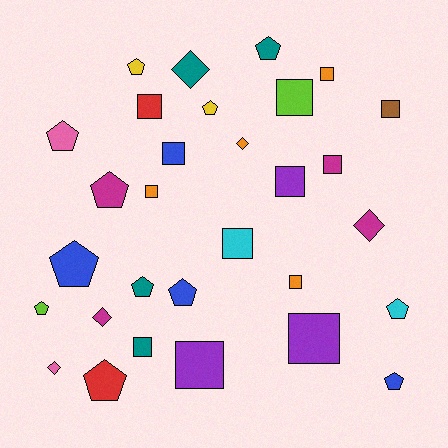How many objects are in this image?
There are 30 objects.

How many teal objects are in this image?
There are 4 teal objects.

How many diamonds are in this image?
There are 5 diamonds.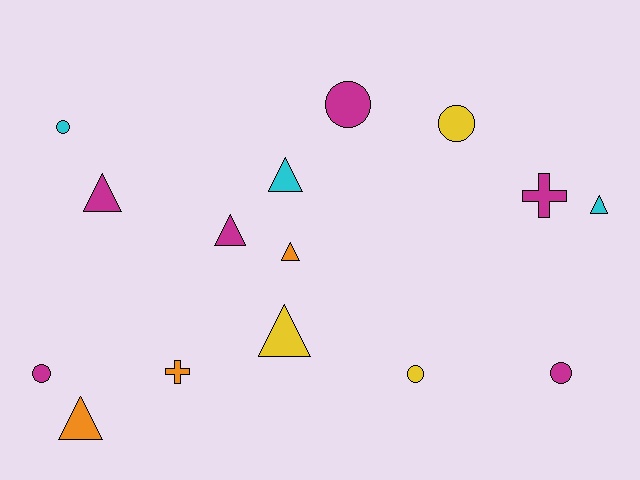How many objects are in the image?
There are 15 objects.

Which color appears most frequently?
Magenta, with 6 objects.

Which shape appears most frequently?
Triangle, with 7 objects.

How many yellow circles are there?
There are 2 yellow circles.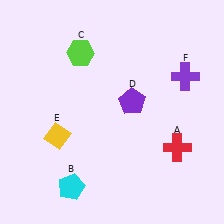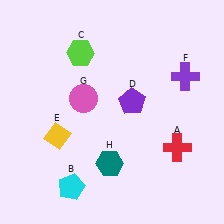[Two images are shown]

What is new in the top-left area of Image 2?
A pink circle (G) was added in the top-left area of Image 2.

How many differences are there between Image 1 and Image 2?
There are 2 differences between the two images.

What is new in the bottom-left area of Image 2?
A teal hexagon (H) was added in the bottom-left area of Image 2.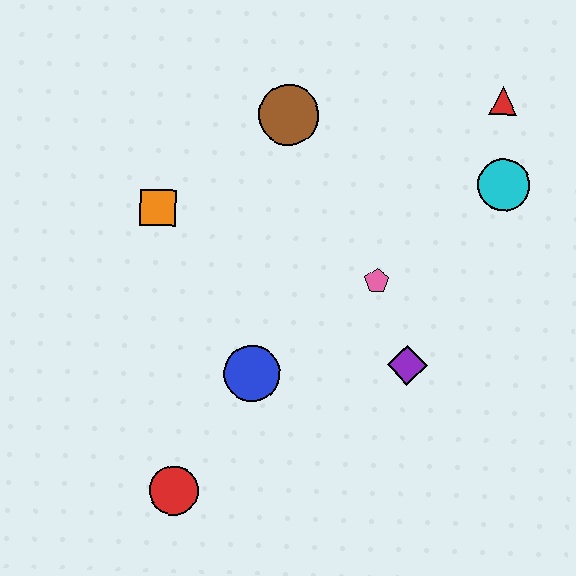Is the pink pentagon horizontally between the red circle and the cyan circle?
Yes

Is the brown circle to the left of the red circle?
No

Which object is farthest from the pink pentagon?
The red circle is farthest from the pink pentagon.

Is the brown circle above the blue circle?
Yes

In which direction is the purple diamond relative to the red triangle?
The purple diamond is below the red triangle.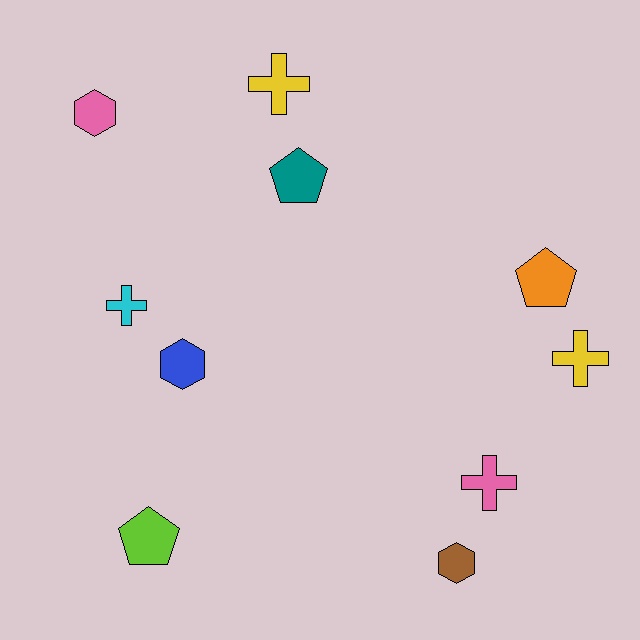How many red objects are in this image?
There are no red objects.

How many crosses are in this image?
There are 4 crosses.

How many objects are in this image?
There are 10 objects.